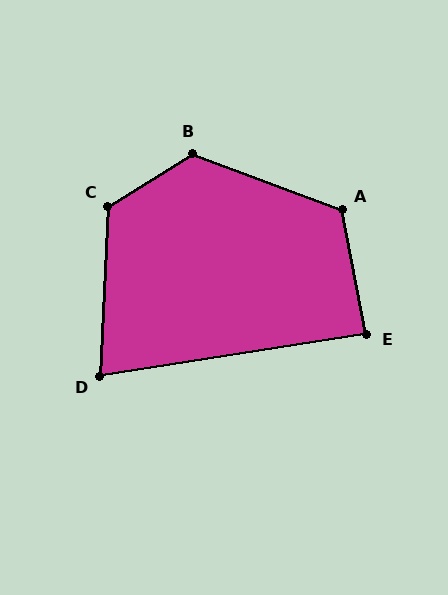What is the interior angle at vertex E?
Approximately 88 degrees (approximately right).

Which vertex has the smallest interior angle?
D, at approximately 78 degrees.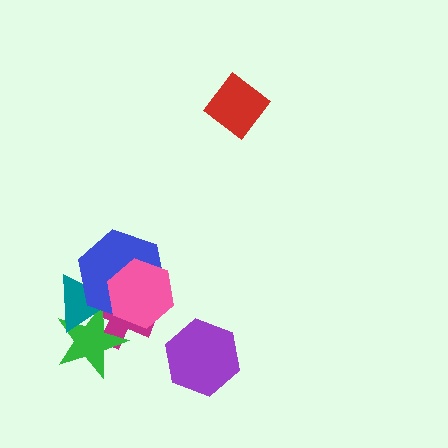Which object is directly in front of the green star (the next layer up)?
The teal triangle is directly in front of the green star.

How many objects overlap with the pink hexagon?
3 objects overlap with the pink hexagon.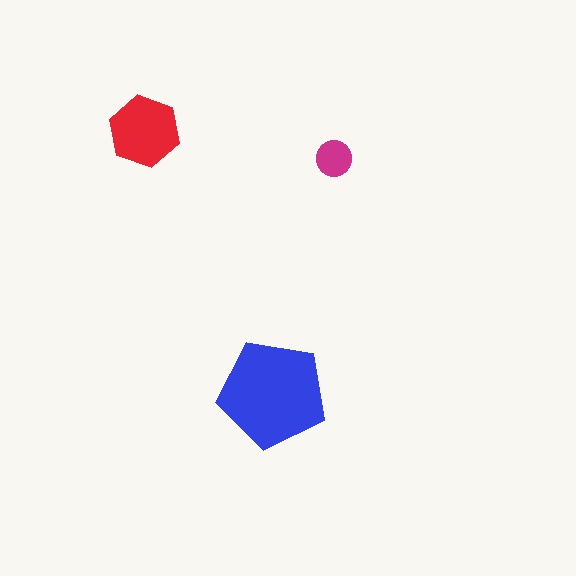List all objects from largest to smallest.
The blue pentagon, the red hexagon, the magenta circle.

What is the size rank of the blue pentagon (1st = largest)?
1st.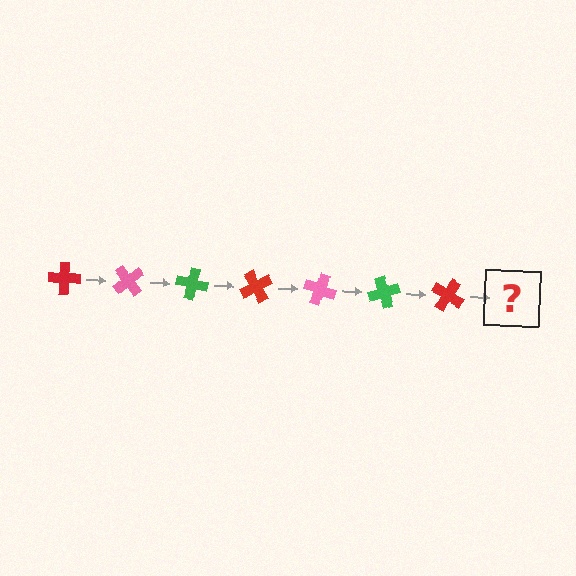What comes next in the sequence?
The next element should be a pink cross, rotated 350 degrees from the start.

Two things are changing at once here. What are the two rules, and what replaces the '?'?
The two rules are that it rotates 50 degrees each step and the color cycles through red, pink, and green. The '?' should be a pink cross, rotated 350 degrees from the start.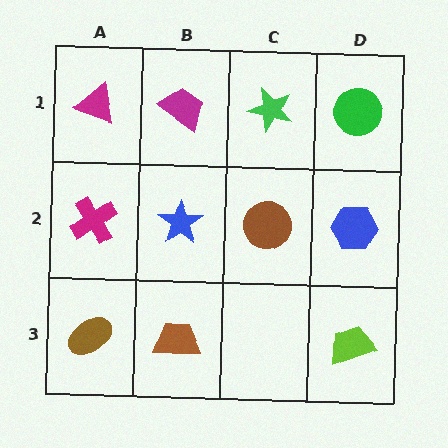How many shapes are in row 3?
3 shapes.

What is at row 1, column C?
A green star.